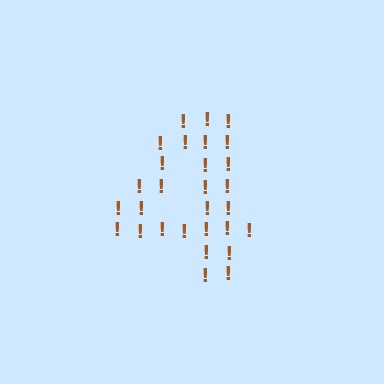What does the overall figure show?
The overall figure shows the digit 4.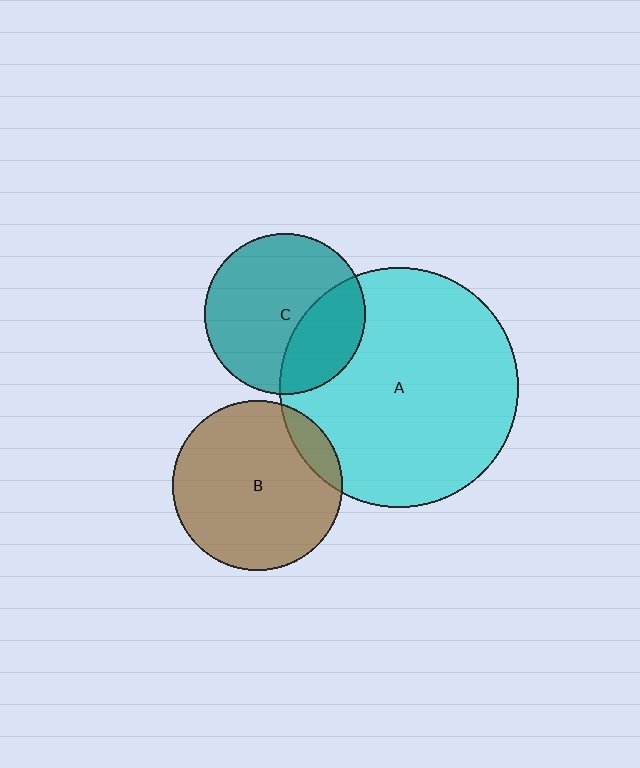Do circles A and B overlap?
Yes.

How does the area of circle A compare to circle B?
Approximately 2.0 times.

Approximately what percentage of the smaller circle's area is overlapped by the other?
Approximately 10%.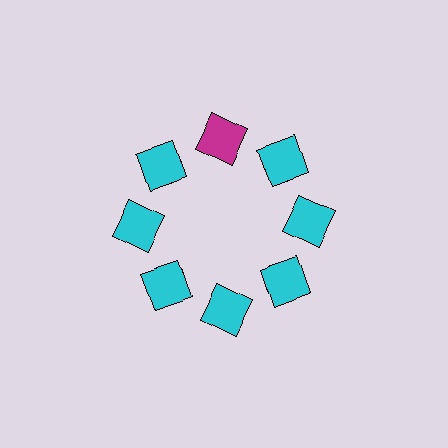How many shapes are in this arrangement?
There are 8 shapes arranged in a ring pattern.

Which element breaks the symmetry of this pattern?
The magenta square at roughly the 12 o'clock position breaks the symmetry. All other shapes are cyan squares.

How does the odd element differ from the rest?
It has a different color: magenta instead of cyan.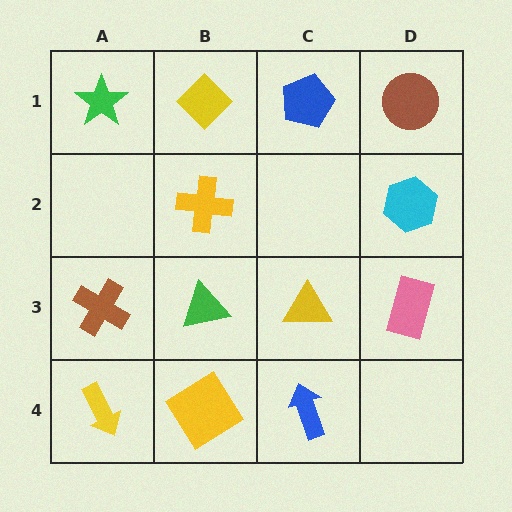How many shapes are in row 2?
2 shapes.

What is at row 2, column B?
A yellow cross.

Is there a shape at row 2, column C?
No, that cell is empty.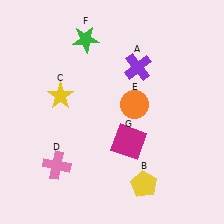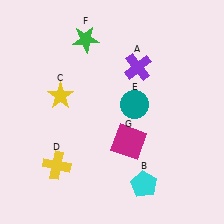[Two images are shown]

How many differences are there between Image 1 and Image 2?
There are 3 differences between the two images.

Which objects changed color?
B changed from yellow to cyan. D changed from pink to yellow. E changed from orange to teal.